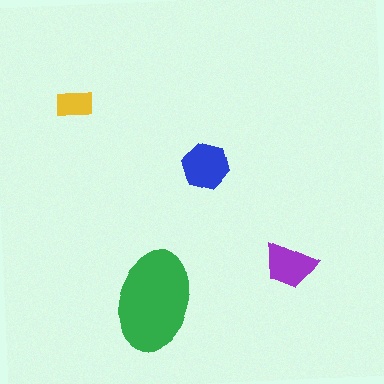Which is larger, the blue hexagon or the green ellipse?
The green ellipse.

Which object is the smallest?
The yellow rectangle.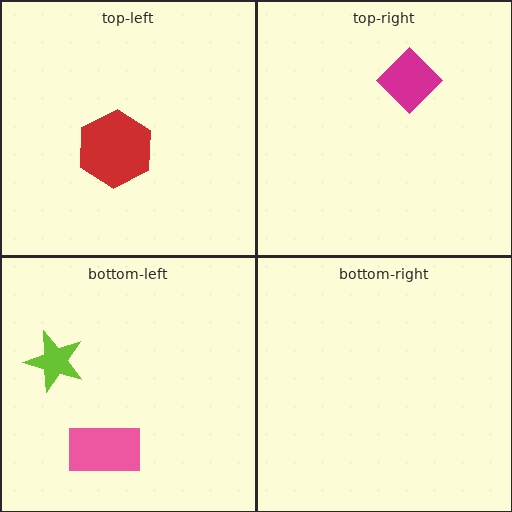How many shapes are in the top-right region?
1.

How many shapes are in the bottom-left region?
2.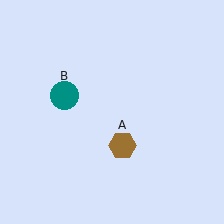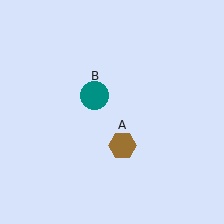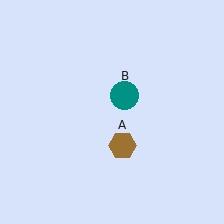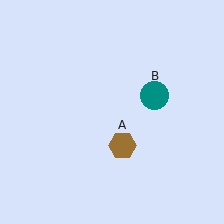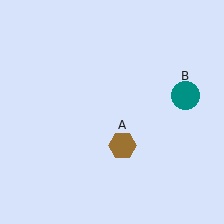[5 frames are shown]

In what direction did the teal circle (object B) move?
The teal circle (object B) moved right.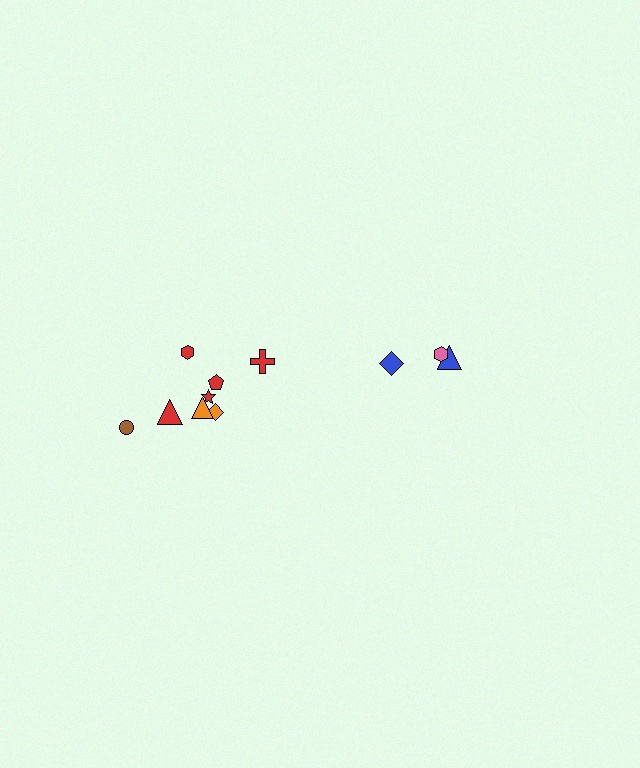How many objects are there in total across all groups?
There are 11 objects.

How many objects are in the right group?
There are 3 objects.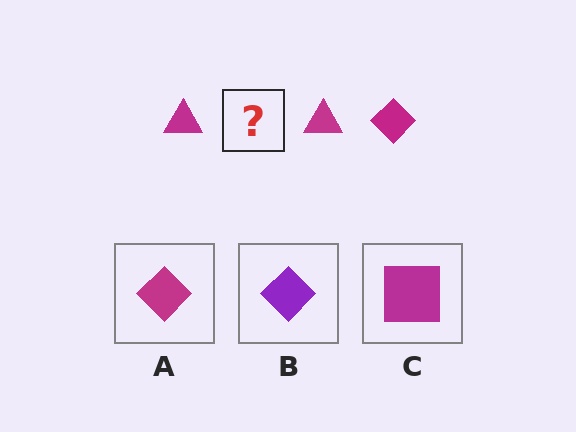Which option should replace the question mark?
Option A.